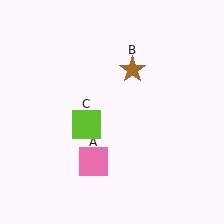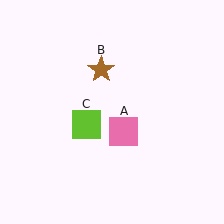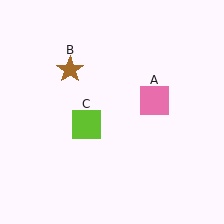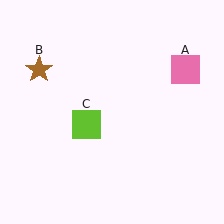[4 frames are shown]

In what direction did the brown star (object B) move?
The brown star (object B) moved left.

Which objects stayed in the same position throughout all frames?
Lime square (object C) remained stationary.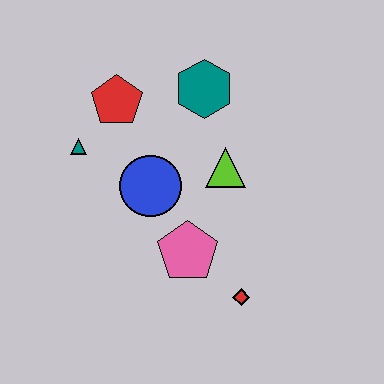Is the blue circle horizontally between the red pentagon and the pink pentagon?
Yes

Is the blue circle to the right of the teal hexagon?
No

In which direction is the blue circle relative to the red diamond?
The blue circle is above the red diamond.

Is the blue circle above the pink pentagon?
Yes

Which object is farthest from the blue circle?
The red diamond is farthest from the blue circle.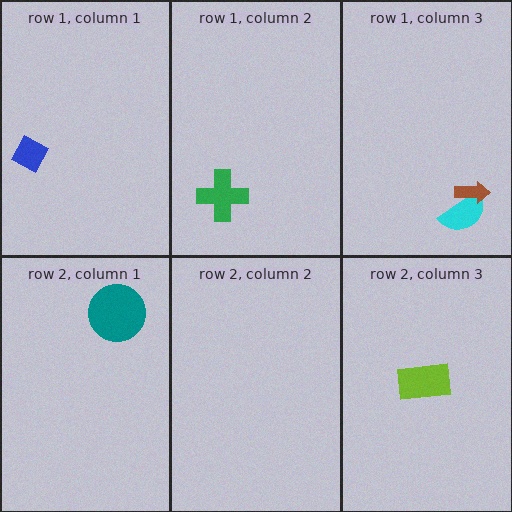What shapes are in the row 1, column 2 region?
The green cross.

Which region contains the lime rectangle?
The row 2, column 3 region.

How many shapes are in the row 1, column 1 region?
1.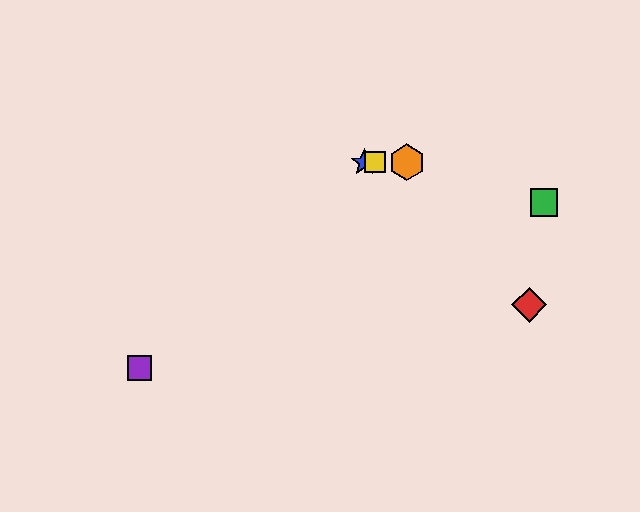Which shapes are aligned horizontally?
The blue star, the yellow square, the orange hexagon are aligned horizontally.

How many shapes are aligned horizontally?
3 shapes (the blue star, the yellow square, the orange hexagon) are aligned horizontally.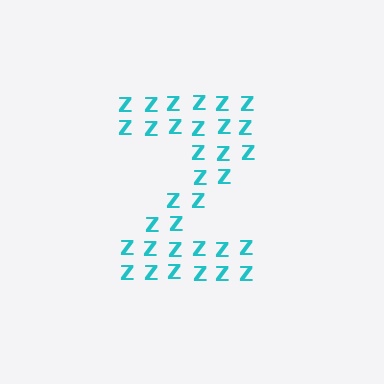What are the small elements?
The small elements are letter Z's.